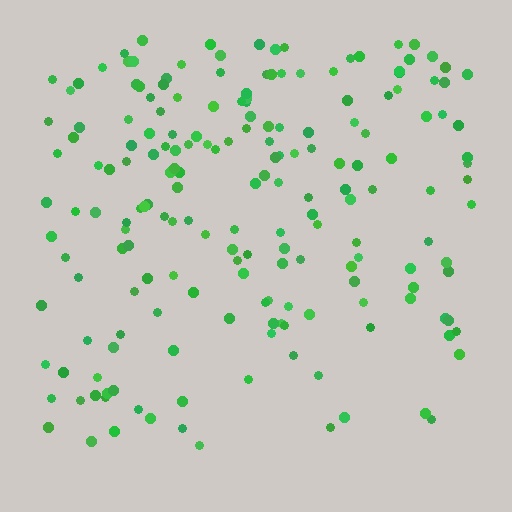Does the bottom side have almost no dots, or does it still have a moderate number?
Still a moderate number, just noticeably fewer than the top.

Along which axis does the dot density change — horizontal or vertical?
Vertical.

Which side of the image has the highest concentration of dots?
The top.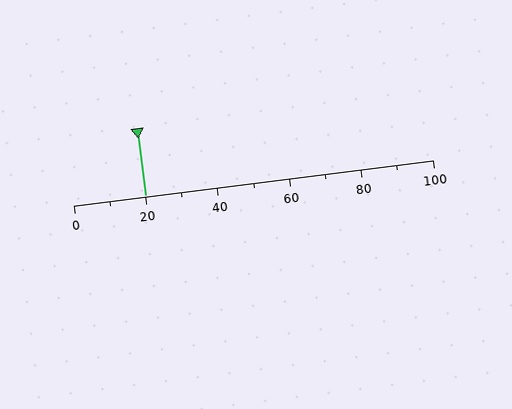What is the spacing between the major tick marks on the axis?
The major ticks are spaced 20 apart.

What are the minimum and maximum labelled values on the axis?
The axis runs from 0 to 100.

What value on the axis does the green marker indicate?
The marker indicates approximately 20.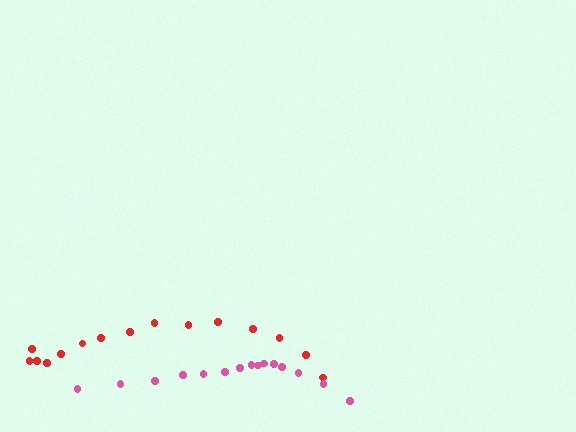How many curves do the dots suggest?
There are 2 distinct paths.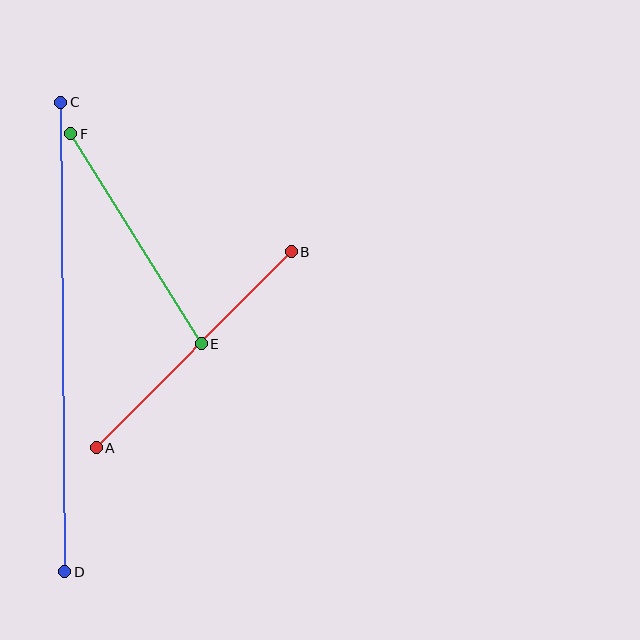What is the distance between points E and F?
The distance is approximately 247 pixels.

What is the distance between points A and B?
The distance is approximately 277 pixels.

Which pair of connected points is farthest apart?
Points C and D are farthest apart.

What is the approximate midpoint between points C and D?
The midpoint is at approximately (63, 337) pixels.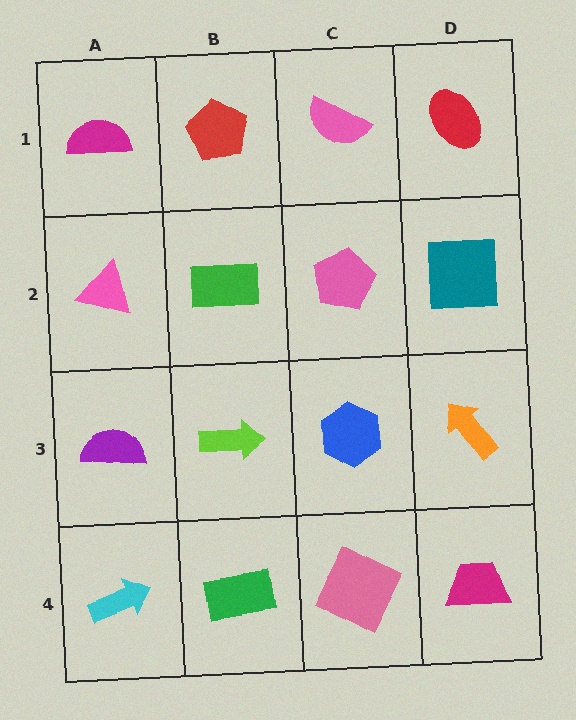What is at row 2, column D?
A teal square.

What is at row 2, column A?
A pink triangle.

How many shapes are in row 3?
4 shapes.